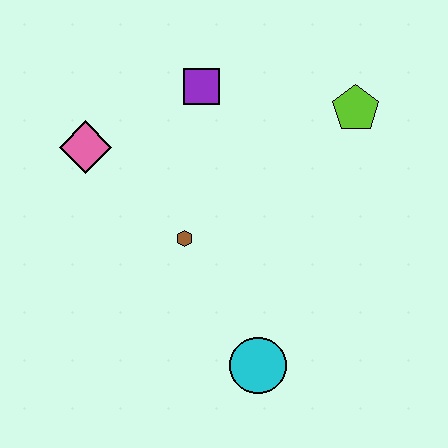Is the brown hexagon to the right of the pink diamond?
Yes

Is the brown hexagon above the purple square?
No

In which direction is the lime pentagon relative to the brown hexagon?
The lime pentagon is to the right of the brown hexagon.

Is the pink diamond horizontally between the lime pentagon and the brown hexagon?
No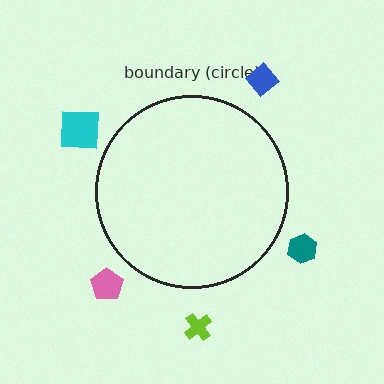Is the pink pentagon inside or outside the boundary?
Outside.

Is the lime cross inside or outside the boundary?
Outside.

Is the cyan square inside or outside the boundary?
Outside.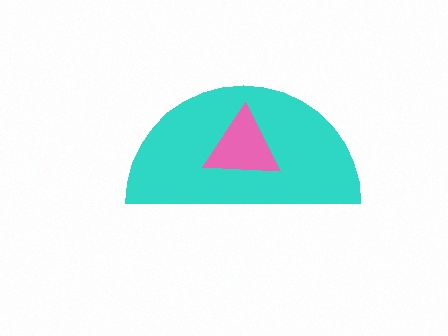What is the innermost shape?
The pink triangle.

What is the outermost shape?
The cyan semicircle.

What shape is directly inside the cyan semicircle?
The pink triangle.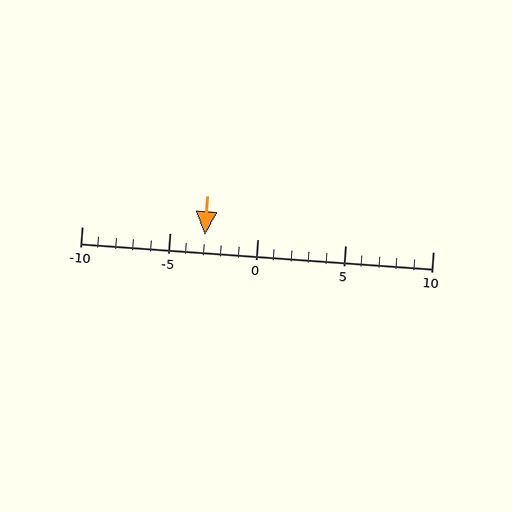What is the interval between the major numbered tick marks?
The major tick marks are spaced 5 units apart.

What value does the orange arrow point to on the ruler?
The orange arrow points to approximately -3.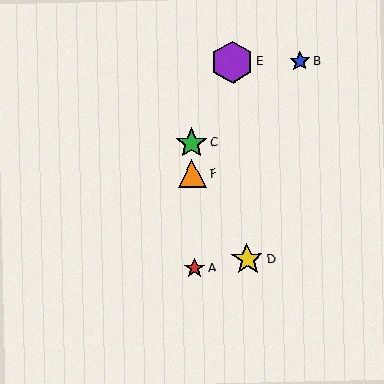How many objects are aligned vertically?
3 objects (A, C, F) are aligned vertically.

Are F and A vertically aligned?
Yes, both are at x≈192.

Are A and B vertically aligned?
No, A is at x≈194 and B is at x≈300.